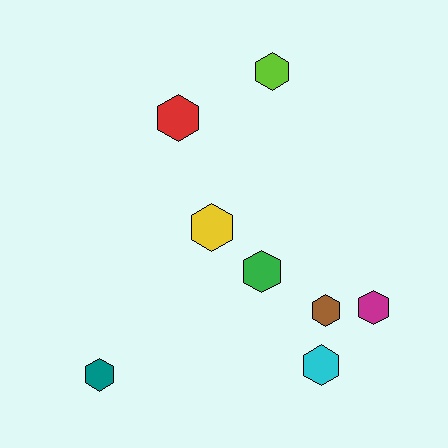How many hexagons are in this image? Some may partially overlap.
There are 8 hexagons.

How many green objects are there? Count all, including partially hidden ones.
There is 1 green object.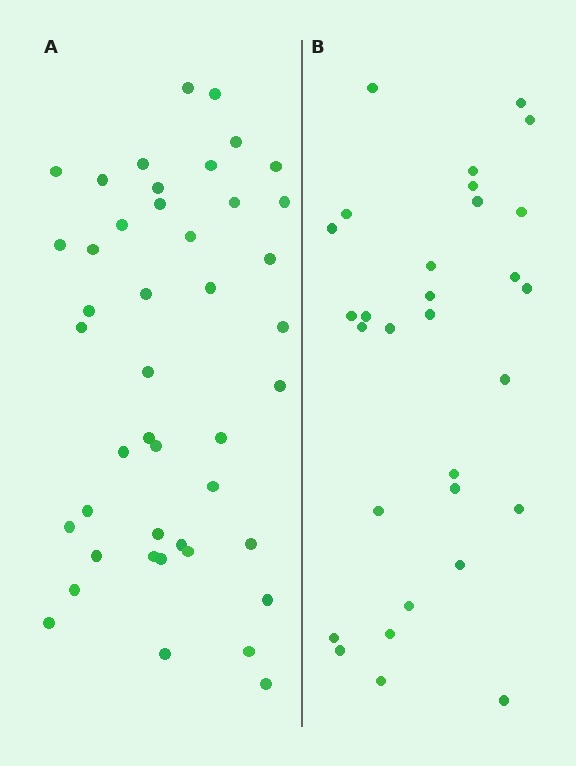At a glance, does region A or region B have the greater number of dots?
Region A (the left region) has more dots.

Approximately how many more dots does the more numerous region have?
Region A has approximately 15 more dots than region B.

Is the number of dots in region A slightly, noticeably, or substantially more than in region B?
Region A has substantially more. The ratio is roughly 1.5 to 1.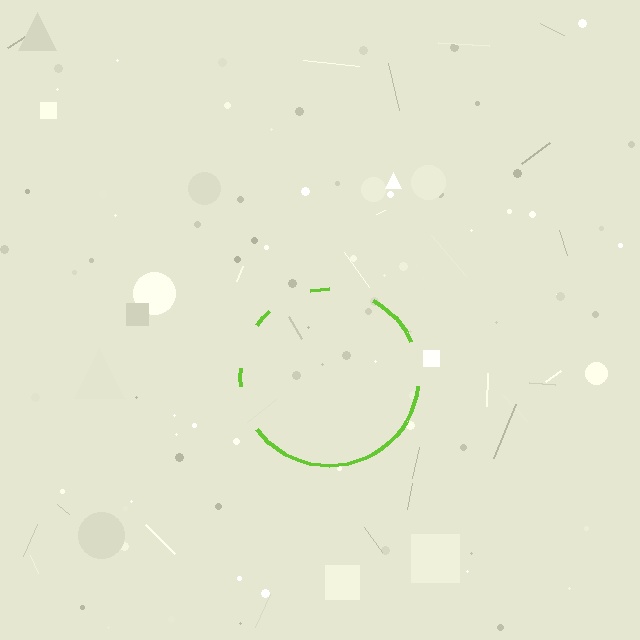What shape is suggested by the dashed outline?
The dashed outline suggests a circle.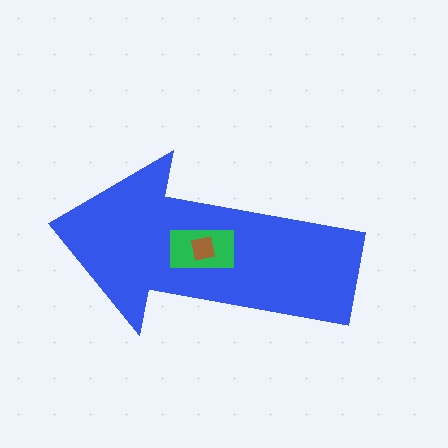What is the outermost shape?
The blue arrow.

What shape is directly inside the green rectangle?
The brown square.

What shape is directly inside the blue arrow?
The green rectangle.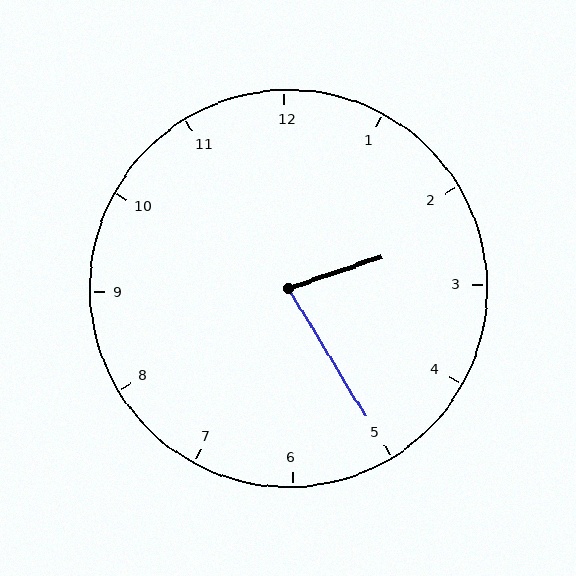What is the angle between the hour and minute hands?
Approximately 78 degrees.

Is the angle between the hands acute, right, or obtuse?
It is acute.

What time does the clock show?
2:25.